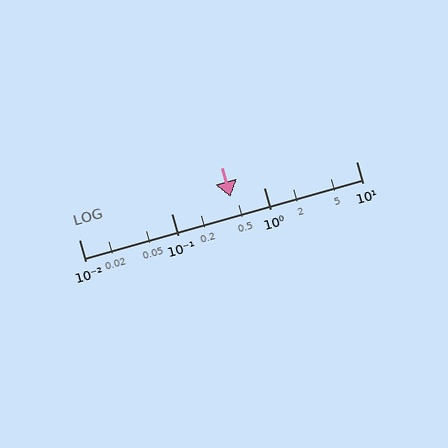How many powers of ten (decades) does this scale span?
The scale spans 3 decades, from 0.01 to 10.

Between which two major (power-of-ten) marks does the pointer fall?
The pointer is between 0.1 and 1.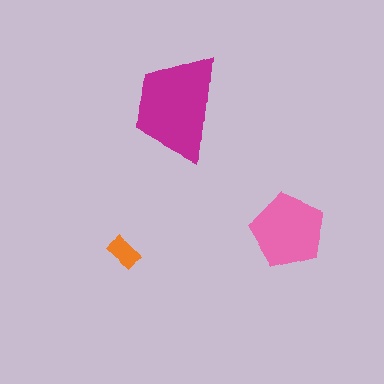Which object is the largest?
The magenta trapezoid.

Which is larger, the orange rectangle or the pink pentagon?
The pink pentagon.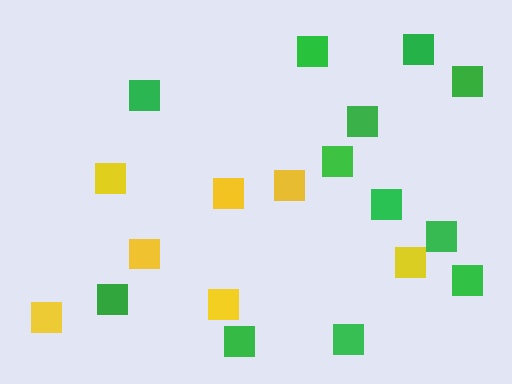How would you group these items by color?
There are 2 groups: one group of green squares (12) and one group of yellow squares (7).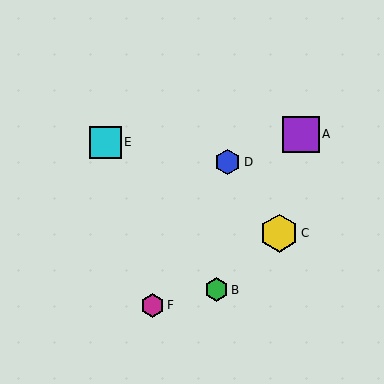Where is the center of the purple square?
The center of the purple square is at (301, 134).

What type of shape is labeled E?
Shape E is a cyan square.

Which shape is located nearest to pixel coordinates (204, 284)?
The green hexagon (labeled B) at (216, 290) is nearest to that location.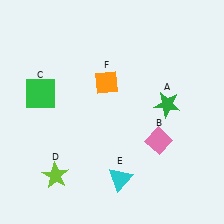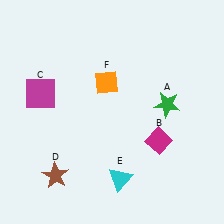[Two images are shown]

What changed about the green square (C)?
In Image 1, C is green. In Image 2, it changed to magenta.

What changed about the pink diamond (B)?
In Image 1, B is pink. In Image 2, it changed to magenta.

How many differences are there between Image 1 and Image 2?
There are 3 differences between the two images.